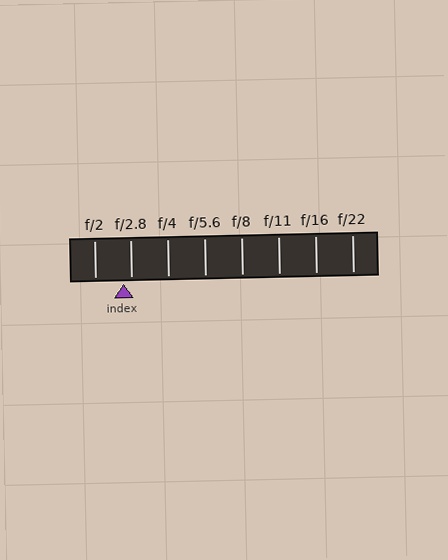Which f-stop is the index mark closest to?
The index mark is closest to f/2.8.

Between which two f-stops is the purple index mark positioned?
The index mark is between f/2 and f/2.8.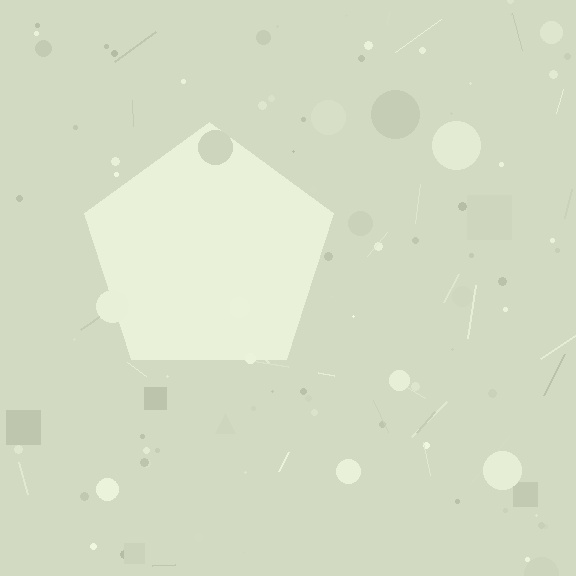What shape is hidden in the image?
A pentagon is hidden in the image.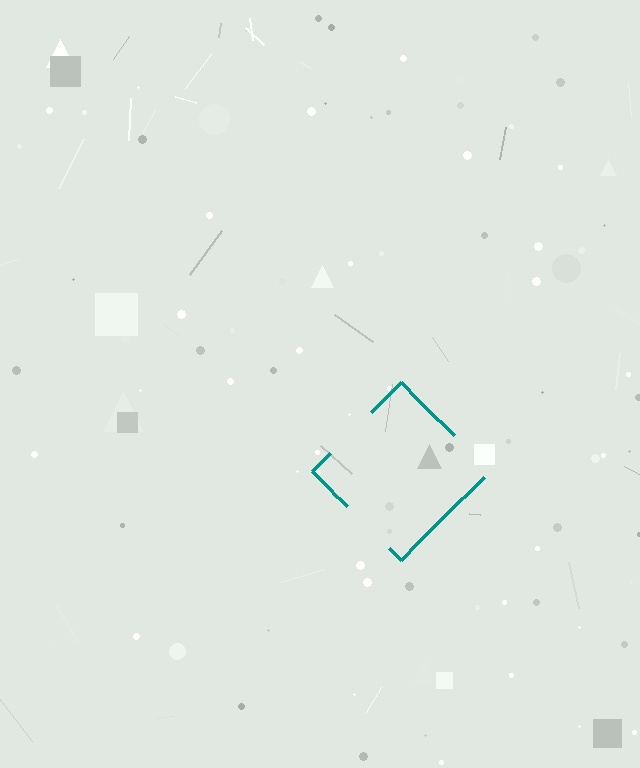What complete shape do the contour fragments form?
The contour fragments form a diamond.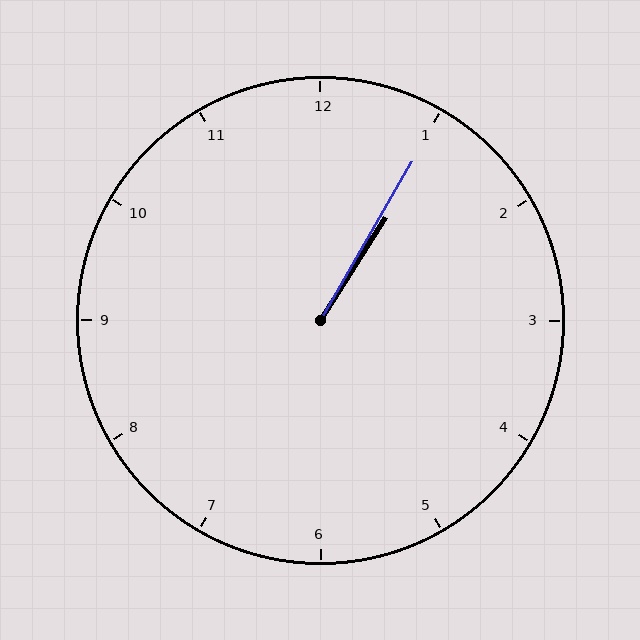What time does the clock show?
1:05.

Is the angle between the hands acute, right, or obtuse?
It is acute.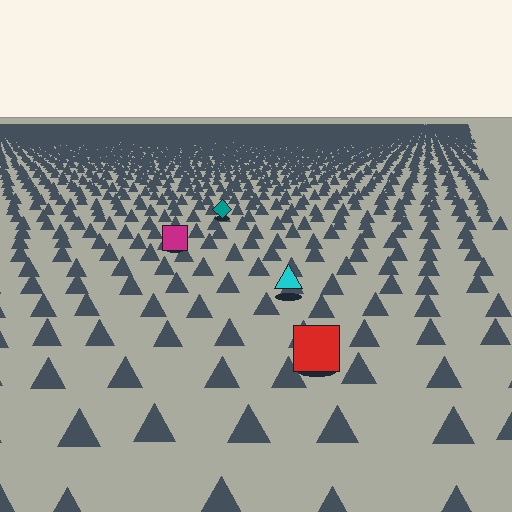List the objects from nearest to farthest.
From nearest to farthest: the red square, the cyan triangle, the magenta square, the teal diamond.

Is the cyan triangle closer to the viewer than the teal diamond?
Yes. The cyan triangle is closer — you can tell from the texture gradient: the ground texture is coarser near it.